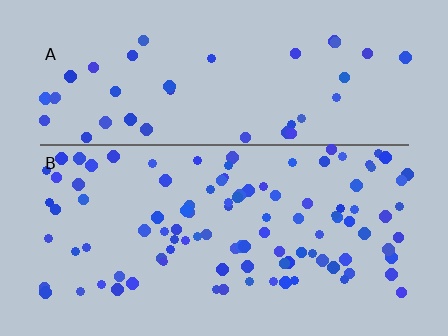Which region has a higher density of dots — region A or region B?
B (the bottom).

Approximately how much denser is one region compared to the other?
Approximately 2.4× — region B over region A.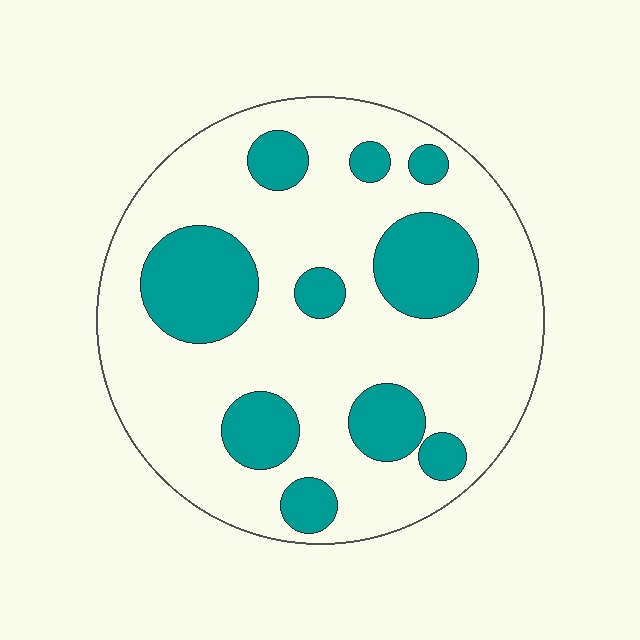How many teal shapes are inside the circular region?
10.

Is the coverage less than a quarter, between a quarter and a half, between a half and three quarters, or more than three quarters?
Between a quarter and a half.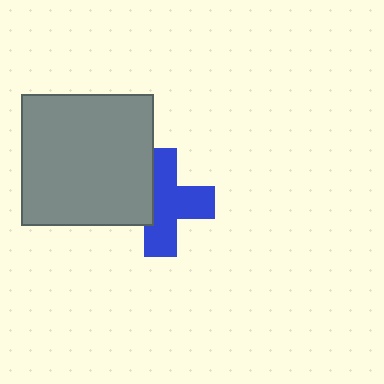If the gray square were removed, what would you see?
You would see the complete blue cross.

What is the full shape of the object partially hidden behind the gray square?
The partially hidden object is a blue cross.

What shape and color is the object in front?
The object in front is a gray square.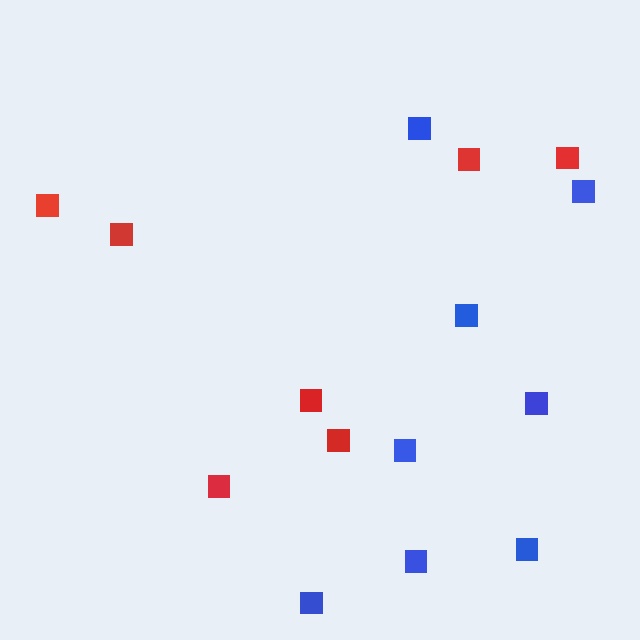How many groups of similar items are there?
There are 2 groups: one group of red squares (7) and one group of blue squares (8).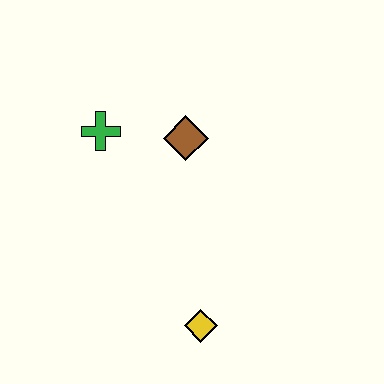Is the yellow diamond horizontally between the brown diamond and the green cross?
No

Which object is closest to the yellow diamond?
The brown diamond is closest to the yellow diamond.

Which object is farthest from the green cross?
The yellow diamond is farthest from the green cross.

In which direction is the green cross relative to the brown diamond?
The green cross is to the left of the brown diamond.